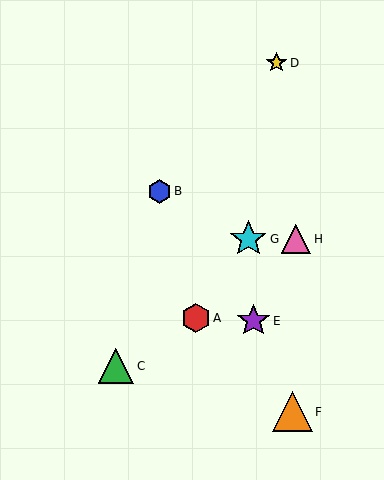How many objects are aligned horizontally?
2 objects (G, H) are aligned horizontally.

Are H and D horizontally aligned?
No, H is at y≈239 and D is at y≈63.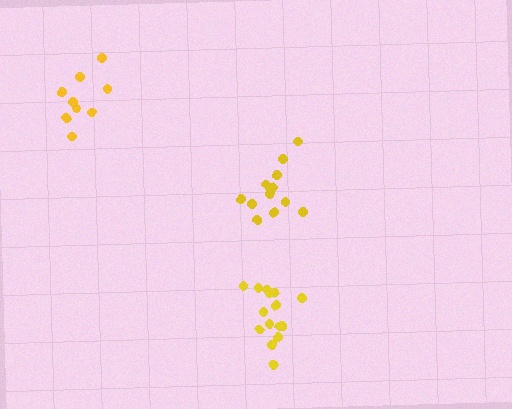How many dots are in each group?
Group 1: 9 dots, Group 2: 15 dots, Group 3: 13 dots (37 total).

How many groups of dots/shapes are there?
There are 3 groups.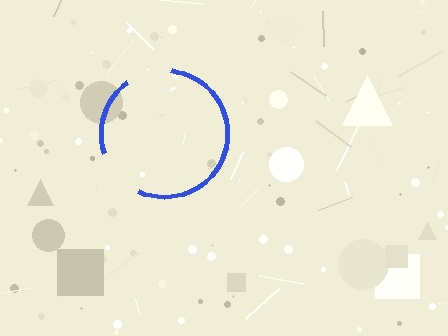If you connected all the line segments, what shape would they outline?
They would outline a circle.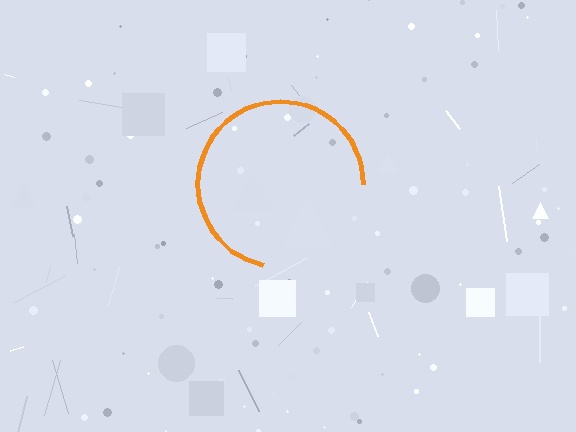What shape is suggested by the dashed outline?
The dashed outline suggests a circle.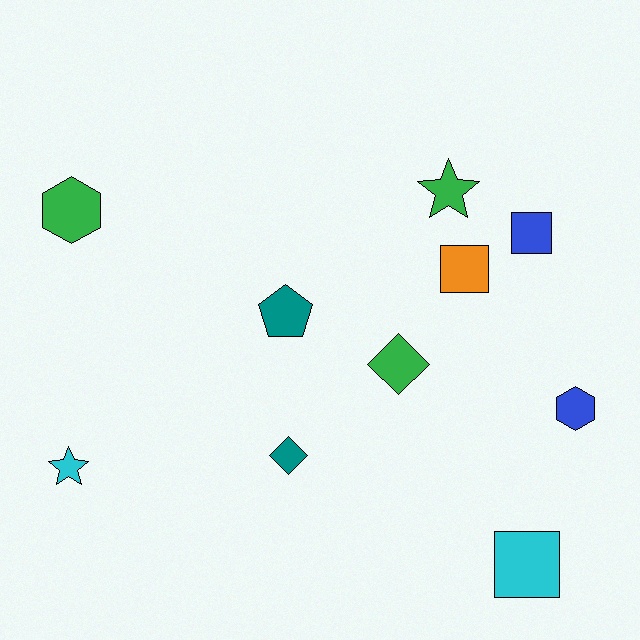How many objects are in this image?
There are 10 objects.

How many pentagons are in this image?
There is 1 pentagon.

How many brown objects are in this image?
There are no brown objects.